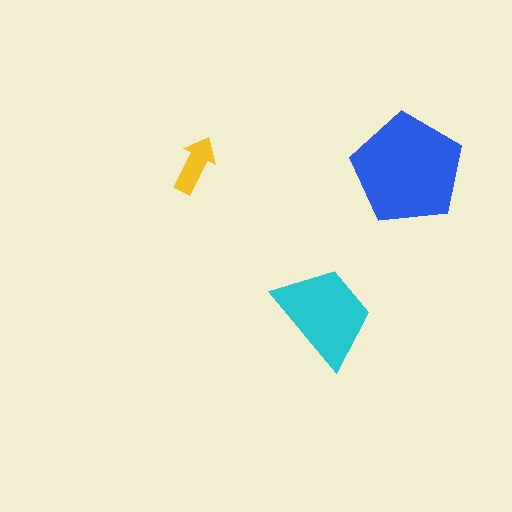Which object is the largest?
The blue pentagon.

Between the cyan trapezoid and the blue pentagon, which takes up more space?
The blue pentagon.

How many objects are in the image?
There are 3 objects in the image.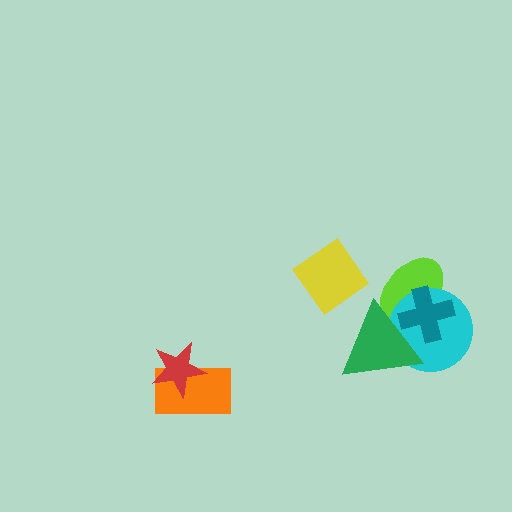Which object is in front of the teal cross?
The green triangle is in front of the teal cross.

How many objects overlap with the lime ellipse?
3 objects overlap with the lime ellipse.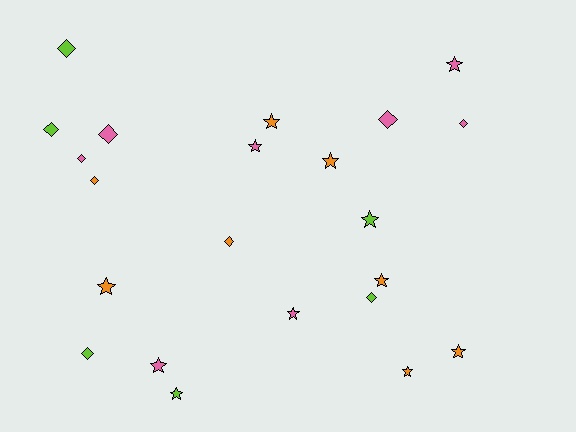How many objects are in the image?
There are 22 objects.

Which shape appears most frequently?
Star, with 12 objects.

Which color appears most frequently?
Pink, with 8 objects.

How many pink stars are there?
There are 4 pink stars.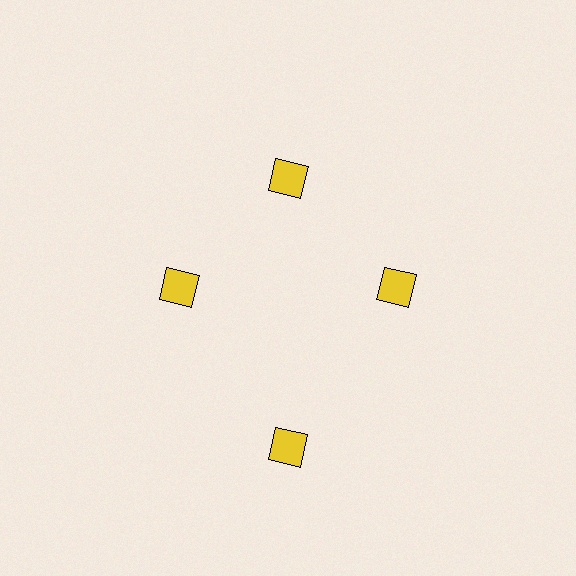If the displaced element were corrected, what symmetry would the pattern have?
It would have 4-fold rotational symmetry — the pattern would map onto itself every 90 degrees.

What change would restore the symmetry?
The symmetry would be restored by moving it inward, back onto the ring so that all 4 diamonds sit at equal angles and equal distance from the center.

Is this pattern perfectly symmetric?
No. The 4 yellow diamonds are arranged in a ring, but one element near the 6 o'clock position is pushed outward from the center, breaking the 4-fold rotational symmetry.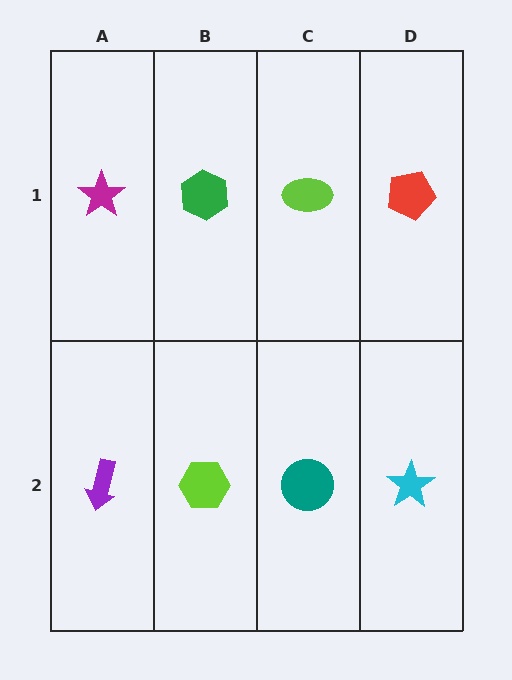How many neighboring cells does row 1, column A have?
2.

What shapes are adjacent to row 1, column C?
A teal circle (row 2, column C), a green hexagon (row 1, column B), a red pentagon (row 1, column D).